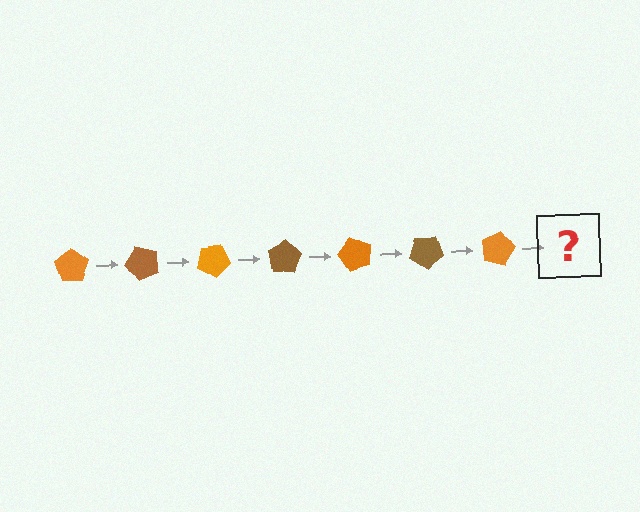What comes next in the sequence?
The next element should be a brown pentagon, rotated 350 degrees from the start.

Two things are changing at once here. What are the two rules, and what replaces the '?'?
The two rules are that it rotates 50 degrees each step and the color cycles through orange and brown. The '?' should be a brown pentagon, rotated 350 degrees from the start.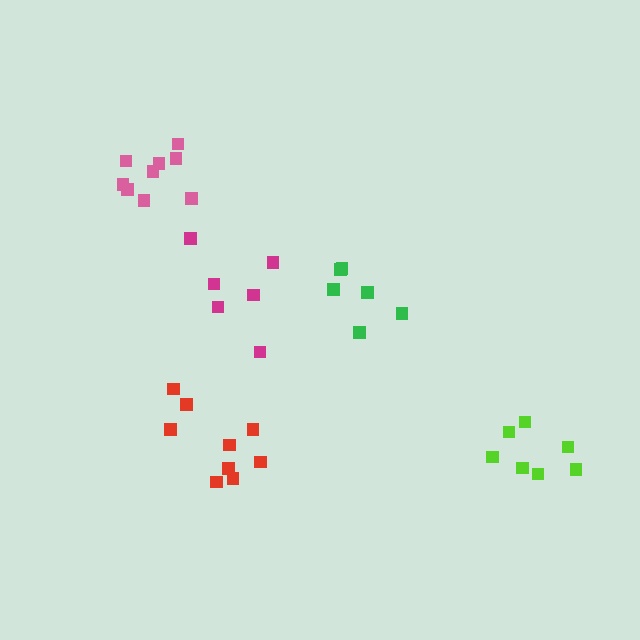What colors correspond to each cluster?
The clusters are colored: red, pink, magenta, green, lime.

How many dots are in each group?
Group 1: 9 dots, Group 2: 9 dots, Group 3: 6 dots, Group 4: 6 dots, Group 5: 7 dots (37 total).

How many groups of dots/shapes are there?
There are 5 groups.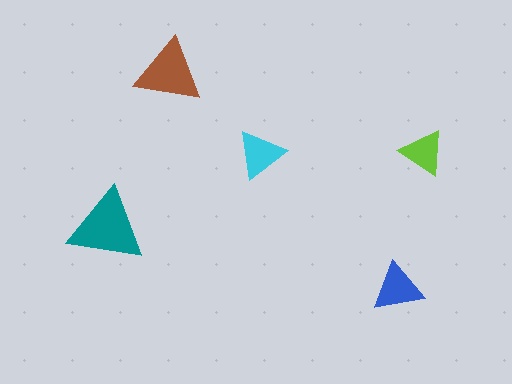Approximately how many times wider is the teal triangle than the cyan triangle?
About 1.5 times wider.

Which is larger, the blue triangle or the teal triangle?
The teal one.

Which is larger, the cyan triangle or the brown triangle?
The brown one.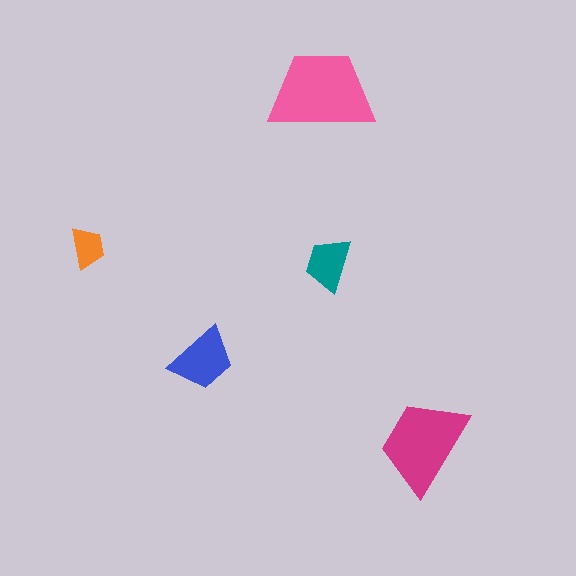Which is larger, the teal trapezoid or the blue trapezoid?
The blue one.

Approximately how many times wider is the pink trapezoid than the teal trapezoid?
About 2 times wider.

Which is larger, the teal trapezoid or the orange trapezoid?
The teal one.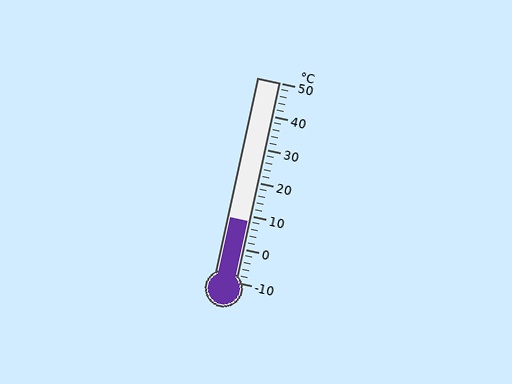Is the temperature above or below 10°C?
The temperature is below 10°C.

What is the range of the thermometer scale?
The thermometer scale ranges from -10°C to 50°C.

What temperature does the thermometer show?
The thermometer shows approximately 8°C.